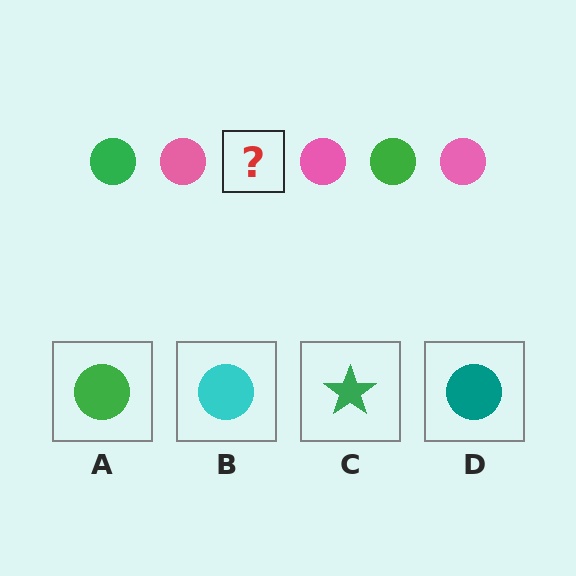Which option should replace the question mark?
Option A.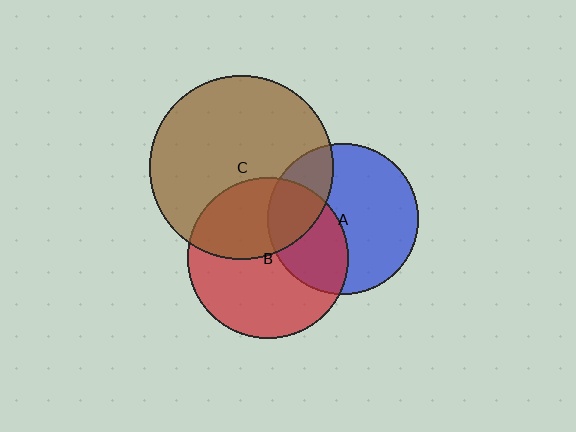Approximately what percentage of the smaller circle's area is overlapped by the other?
Approximately 35%.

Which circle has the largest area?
Circle C (brown).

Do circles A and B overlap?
Yes.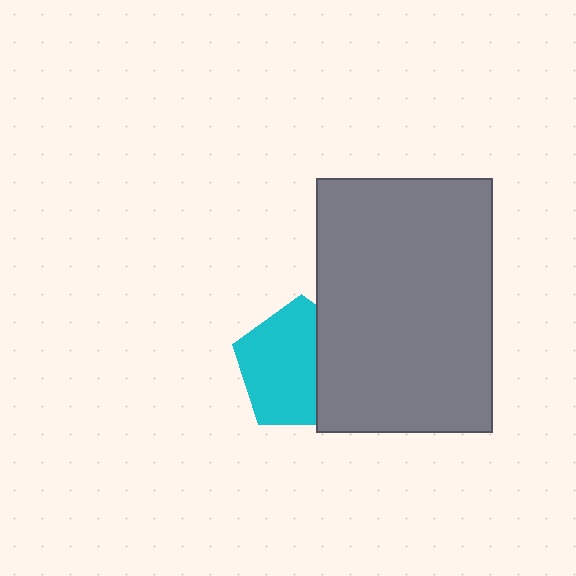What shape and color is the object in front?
The object in front is a gray rectangle.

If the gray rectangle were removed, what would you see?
You would see the complete cyan pentagon.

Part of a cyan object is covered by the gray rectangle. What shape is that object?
It is a pentagon.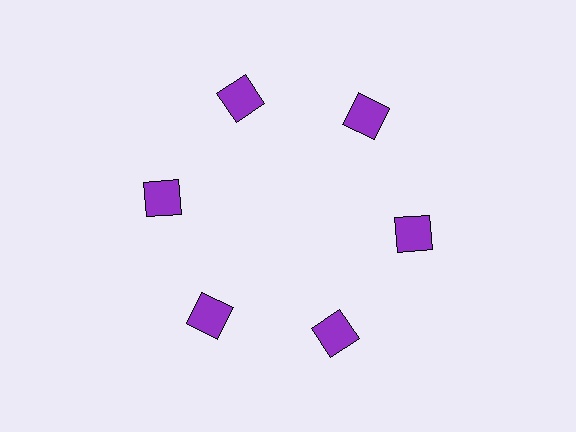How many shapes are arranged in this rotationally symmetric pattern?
There are 6 shapes, arranged in 6 groups of 1.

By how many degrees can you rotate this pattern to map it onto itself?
The pattern maps onto itself every 60 degrees of rotation.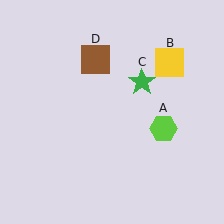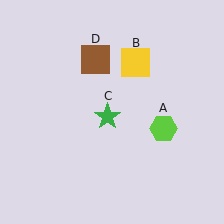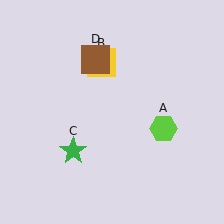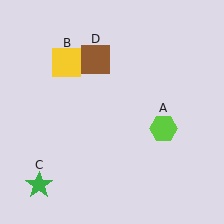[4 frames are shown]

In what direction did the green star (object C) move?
The green star (object C) moved down and to the left.